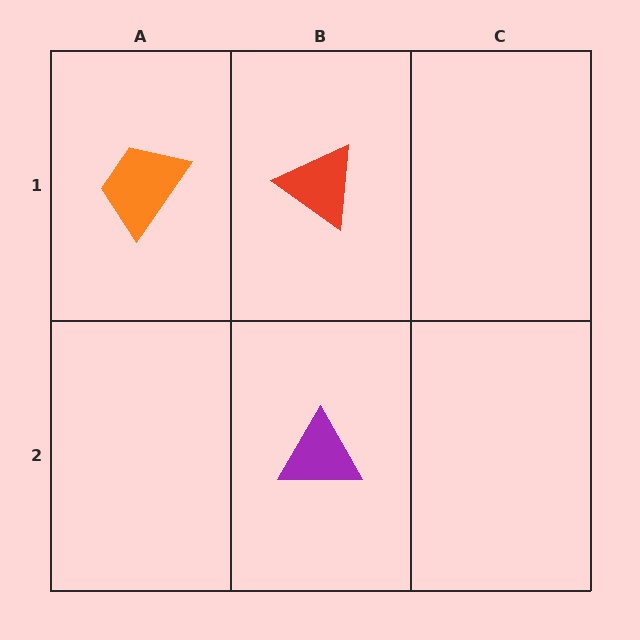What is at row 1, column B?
A red triangle.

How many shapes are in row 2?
1 shape.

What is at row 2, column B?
A purple triangle.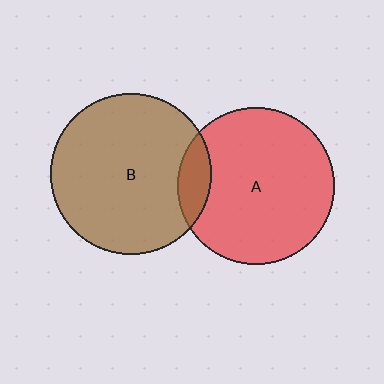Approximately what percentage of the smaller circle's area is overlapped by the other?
Approximately 10%.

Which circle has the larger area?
Circle B (brown).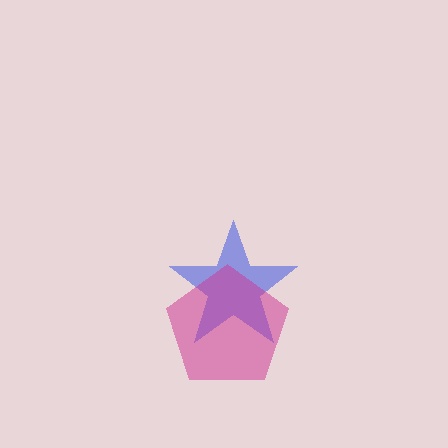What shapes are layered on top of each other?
The layered shapes are: a blue star, a magenta pentagon.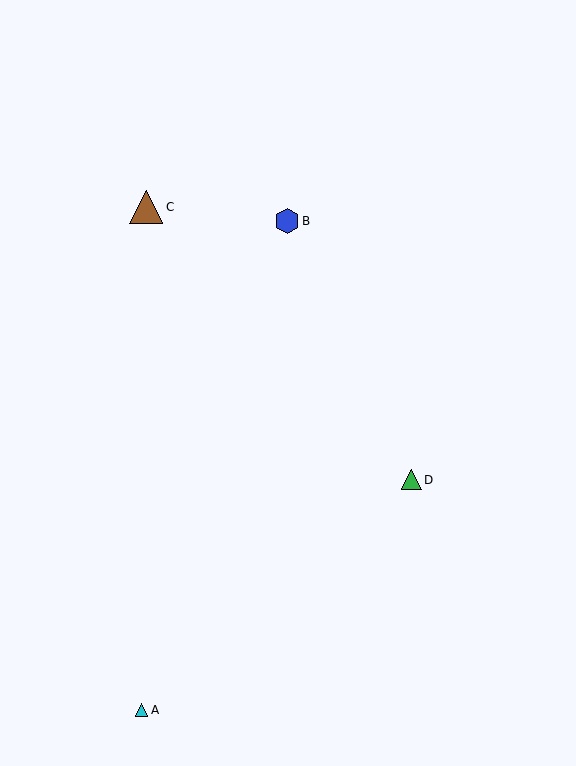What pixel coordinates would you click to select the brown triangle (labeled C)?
Click at (146, 207) to select the brown triangle C.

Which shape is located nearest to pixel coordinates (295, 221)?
The blue hexagon (labeled B) at (287, 221) is nearest to that location.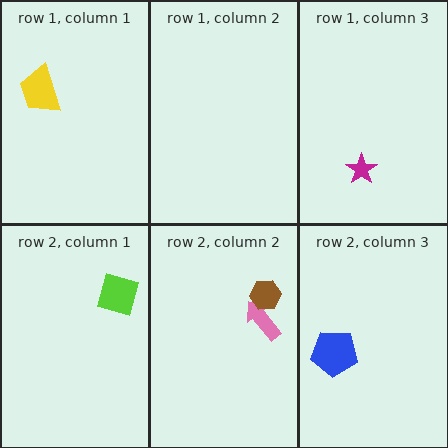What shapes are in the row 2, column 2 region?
The pink arrow, the brown hexagon.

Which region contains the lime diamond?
The row 2, column 1 region.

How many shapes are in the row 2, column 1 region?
1.